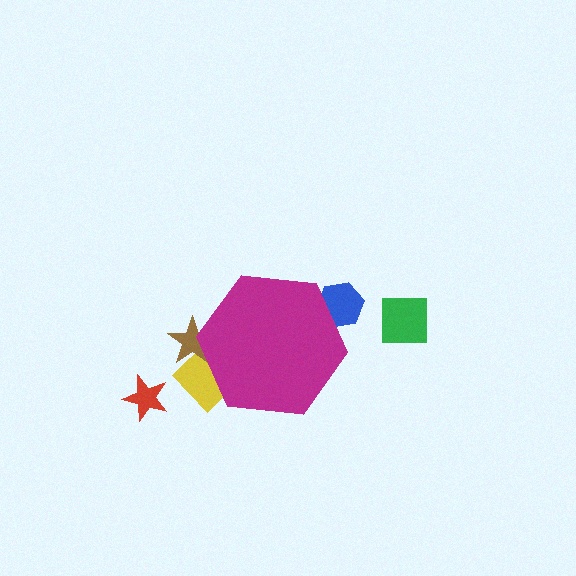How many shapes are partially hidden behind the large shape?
3 shapes are partially hidden.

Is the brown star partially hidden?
Yes, the brown star is partially hidden behind the magenta hexagon.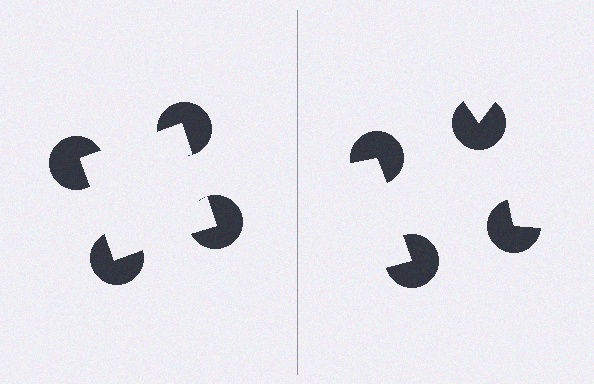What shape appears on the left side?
An illusory square.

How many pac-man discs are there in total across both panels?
8 — 4 on each side.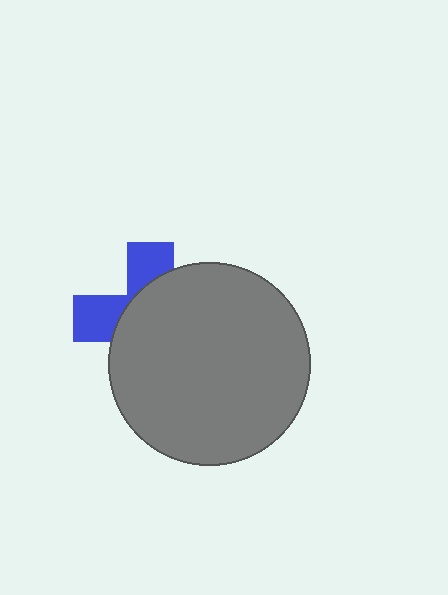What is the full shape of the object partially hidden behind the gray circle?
The partially hidden object is a blue cross.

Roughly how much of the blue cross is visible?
A small part of it is visible (roughly 33%).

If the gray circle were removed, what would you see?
You would see the complete blue cross.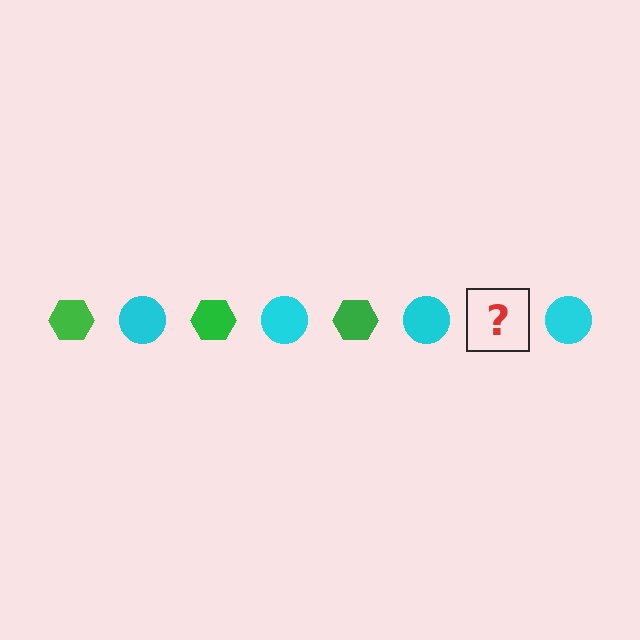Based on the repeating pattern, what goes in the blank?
The blank should be a green hexagon.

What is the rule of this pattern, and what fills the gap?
The rule is that the pattern alternates between green hexagon and cyan circle. The gap should be filled with a green hexagon.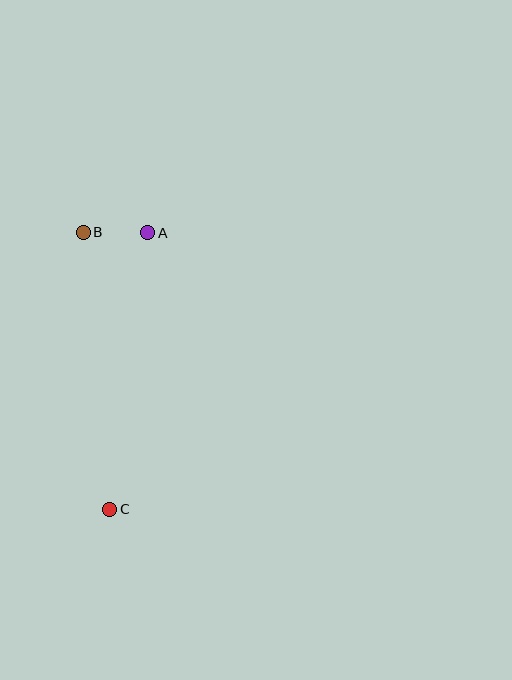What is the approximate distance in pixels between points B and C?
The distance between B and C is approximately 278 pixels.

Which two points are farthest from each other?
Points A and C are farthest from each other.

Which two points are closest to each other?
Points A and B are closest to each other.